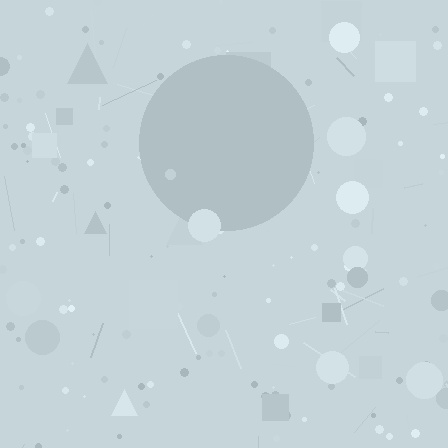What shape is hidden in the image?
A circle is hidden in the image.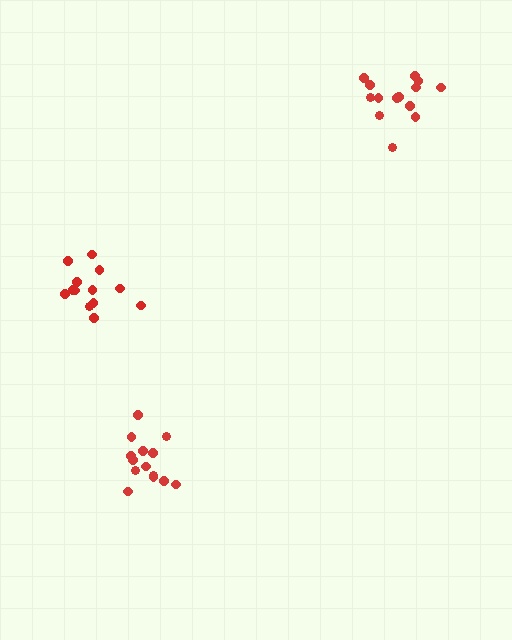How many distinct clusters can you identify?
There are 3 distinct clusters.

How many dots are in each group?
Group 1: 13 dots, Group 2: 14 dots, Group 3: 14 dots (41 total).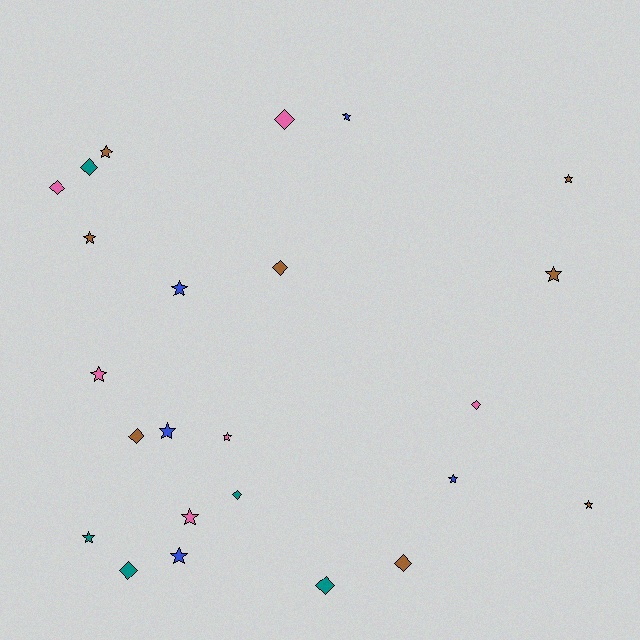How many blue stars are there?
There are 5 blue stars.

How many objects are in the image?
There are 24 objects.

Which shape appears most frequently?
Star, with 14 objects.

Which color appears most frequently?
Brown, with 8 objects.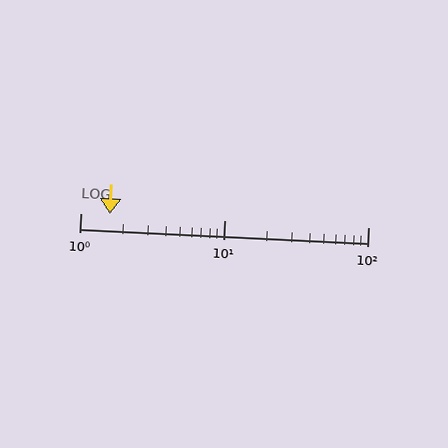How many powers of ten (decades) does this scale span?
The scale spans 2 decades, from 1 to 100.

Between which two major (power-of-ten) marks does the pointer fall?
The pointer is between 1 and 10.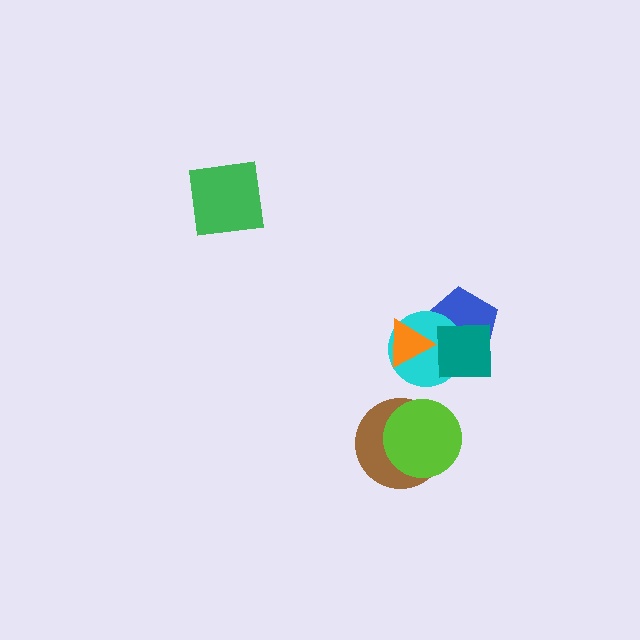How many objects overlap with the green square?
0 objects overlap with the green square.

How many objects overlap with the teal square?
2 objects overlap with the teal square.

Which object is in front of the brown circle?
The lime circle is in front of the brown circle.